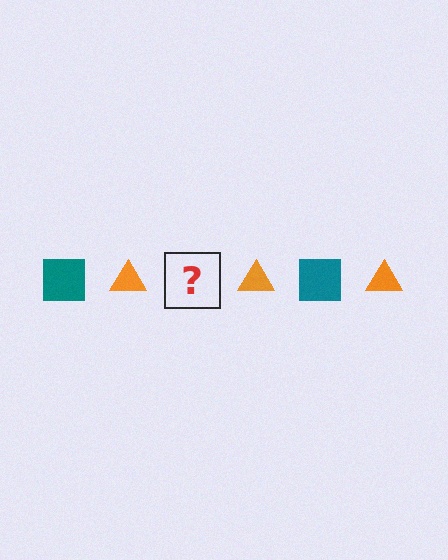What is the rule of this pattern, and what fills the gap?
The rule is that the pattern alternates between teal square and orange triangle. The gap should be filled with a teal square.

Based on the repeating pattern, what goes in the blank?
The blank should be a teal square.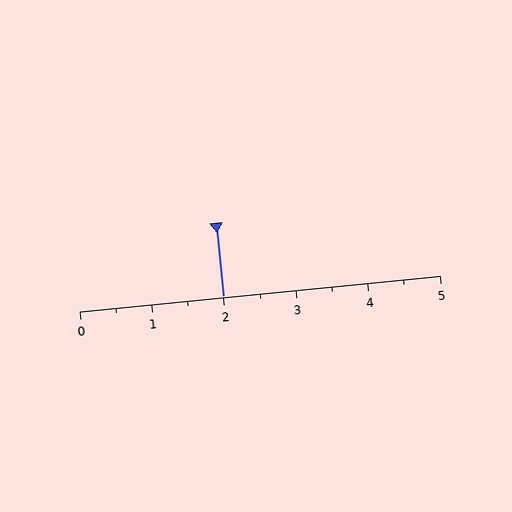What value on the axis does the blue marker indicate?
The marker indicates approximately 2.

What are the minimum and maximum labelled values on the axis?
The axis runs from 0 to 5.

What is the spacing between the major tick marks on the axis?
The major ticks are spaced 1 apart.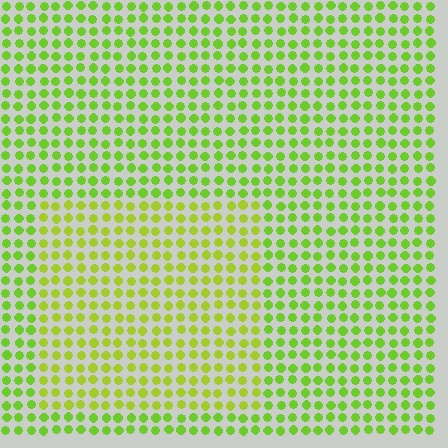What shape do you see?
I see a rectangle.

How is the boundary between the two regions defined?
The boundary is defined purely by a slight shift in hue (about 20 degrees). Spacing, size, and orientation are identical on both sides.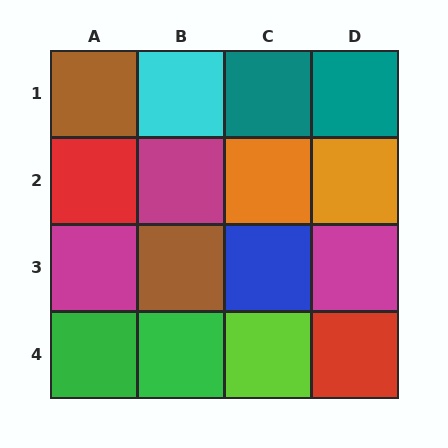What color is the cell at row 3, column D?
Magenta.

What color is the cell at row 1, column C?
Teal.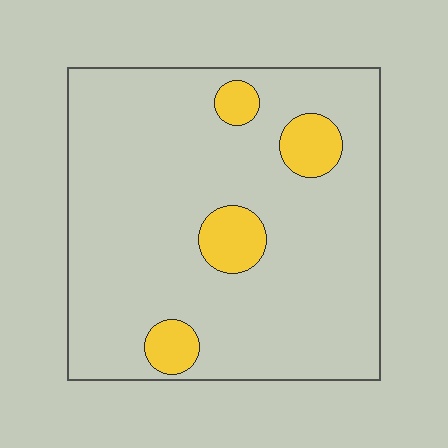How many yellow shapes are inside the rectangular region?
4.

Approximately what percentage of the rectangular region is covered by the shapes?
Approximately 10%.